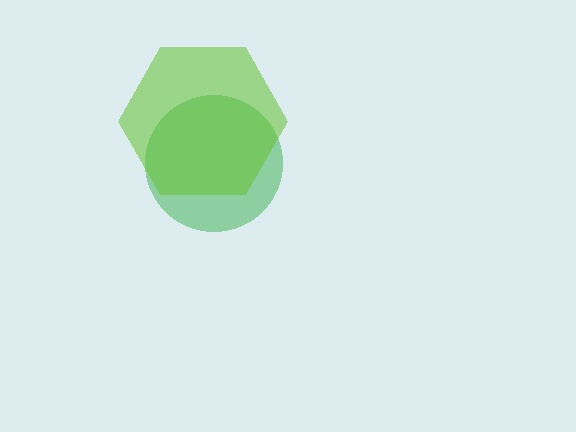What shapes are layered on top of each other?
The layered shapes are: a green circle, a lime hexagon.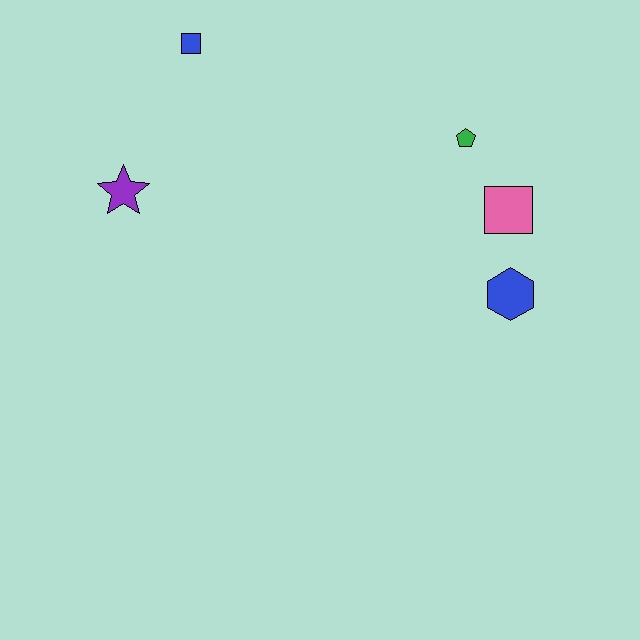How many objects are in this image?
There are 5 objects.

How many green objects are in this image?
There is 1 green object.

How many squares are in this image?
There are 2 squares.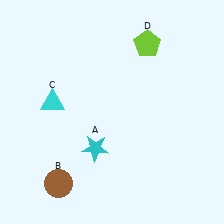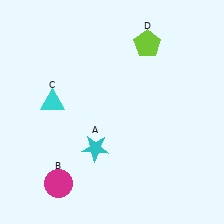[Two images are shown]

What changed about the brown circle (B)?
In Image 1, B is brown. In Image 2, it changed to magenta.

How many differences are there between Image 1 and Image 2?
There is 1 difference between the two images.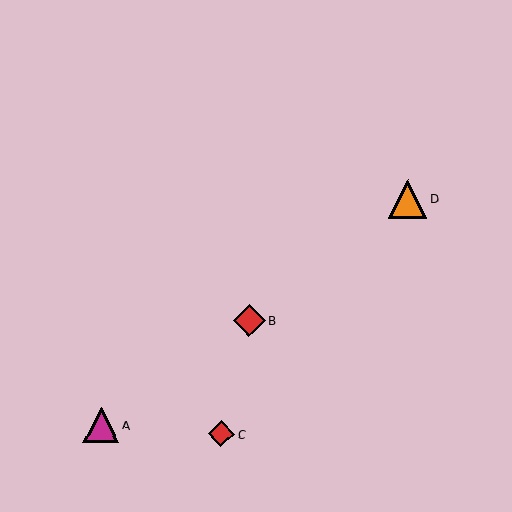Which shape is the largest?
The orange triangle (labeled D) is the largest.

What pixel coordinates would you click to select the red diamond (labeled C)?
Click at (221, 434) to select the red diamond C.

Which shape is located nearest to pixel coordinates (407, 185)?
The orange triangle (labeled D) at (408, 199) is nearest to that location.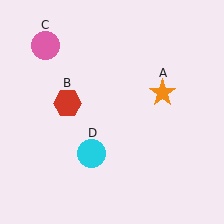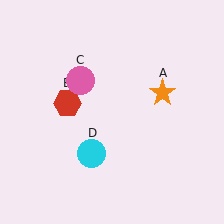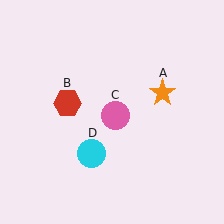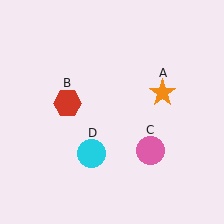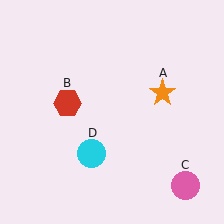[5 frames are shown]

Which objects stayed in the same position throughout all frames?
Orange star (object A) and red hexagon (object B) and cyan circle (object D) remained stationary.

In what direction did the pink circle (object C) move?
The pink circle (object C) moved down and to the right.